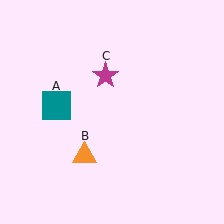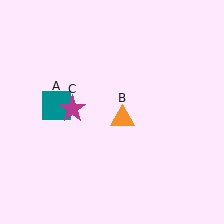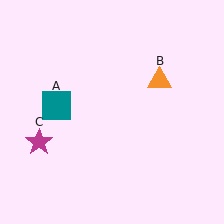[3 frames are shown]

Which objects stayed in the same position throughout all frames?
Teal square (object A) remained stationary.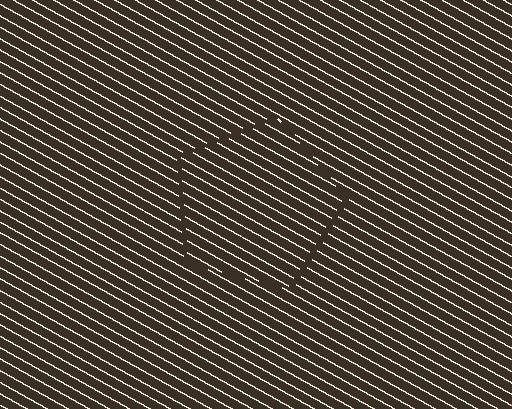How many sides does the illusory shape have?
5 sides — the line-ends trace a pentagon.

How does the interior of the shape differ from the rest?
The interior of the shape contains the same grating, shifted by half a period — the contour is defined by the phase discontinuity where line-ends from the inner and outer gratings abut.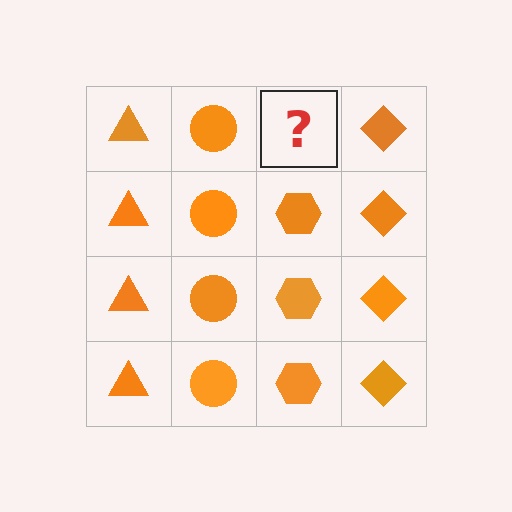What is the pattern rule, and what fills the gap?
The rule is that each column has a consistent shape. The gap should be filled with an orange hexagon.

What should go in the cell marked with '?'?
The missing cell should contain an orange hexagon.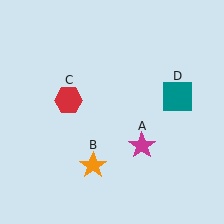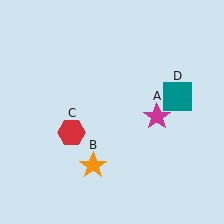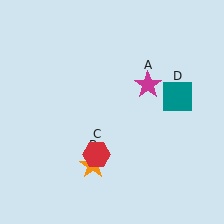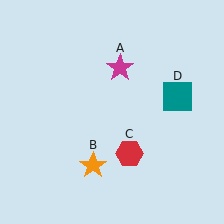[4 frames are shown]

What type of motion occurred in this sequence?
The magenta star (object A), red hexagon (object C) rotated counterclockwise around the center of the scene.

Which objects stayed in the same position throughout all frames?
Orange star (object B) and teal square (object D) remained stationary.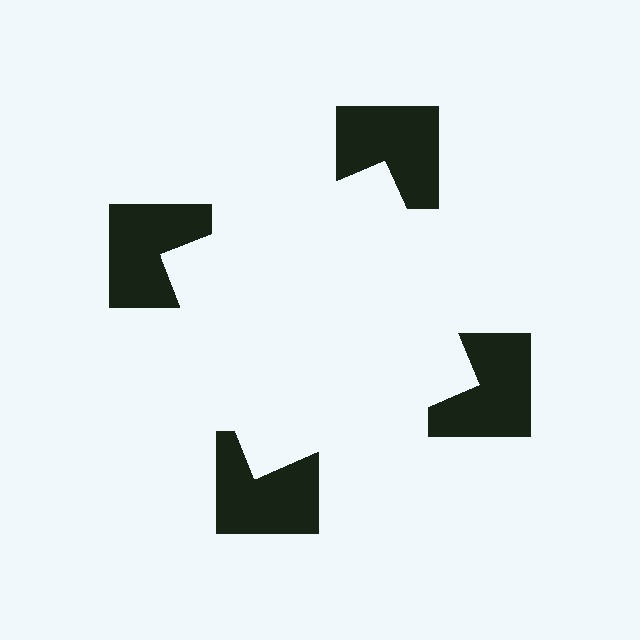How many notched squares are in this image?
There are 4 — one at each vertex of the illusory square.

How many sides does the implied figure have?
4 sides.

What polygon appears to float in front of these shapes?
An illusory square — its edges are inferred from the aligned wedge cuts in the notched squares, not physically drawn.